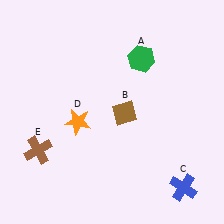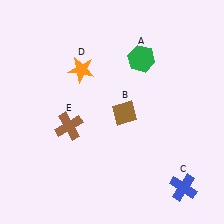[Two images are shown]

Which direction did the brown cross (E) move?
The brown cross (E) moved right.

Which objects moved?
The objects that moved are: the orange star (D), the brown cross (E).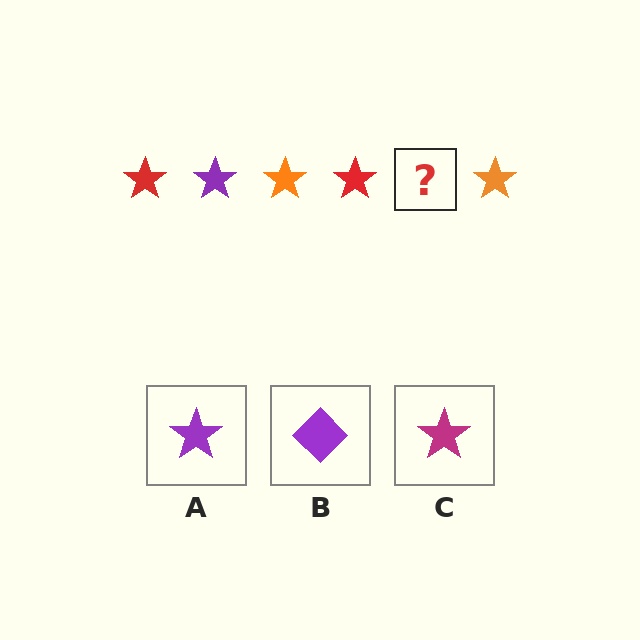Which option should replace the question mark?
Option A.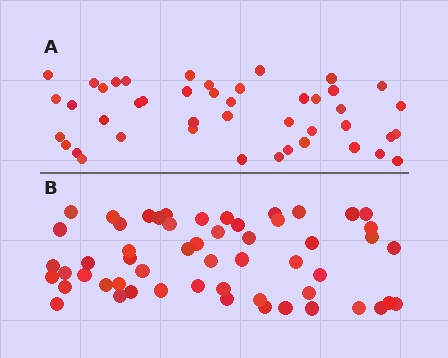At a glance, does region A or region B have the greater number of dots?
Region B (the bottom region) has more dots.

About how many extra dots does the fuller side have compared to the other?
Region B has roughly 12 or so more dots than region A.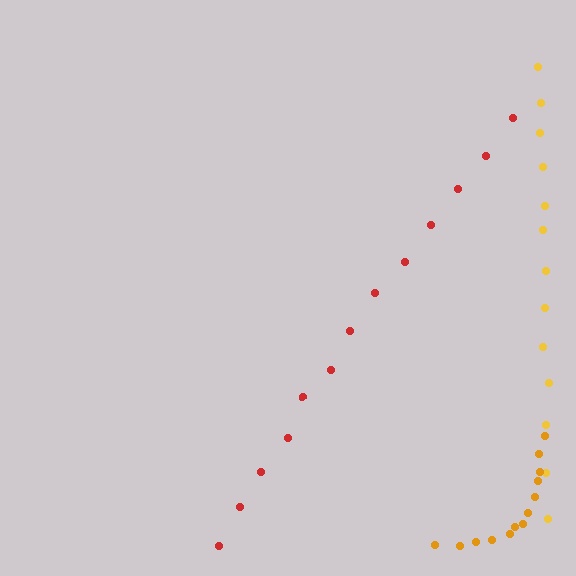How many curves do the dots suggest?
There are 3 distinct paths.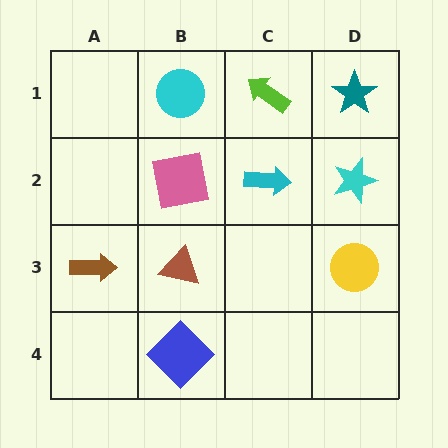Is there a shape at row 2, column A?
No, that cell is empty.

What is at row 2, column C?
A cyan arrow.